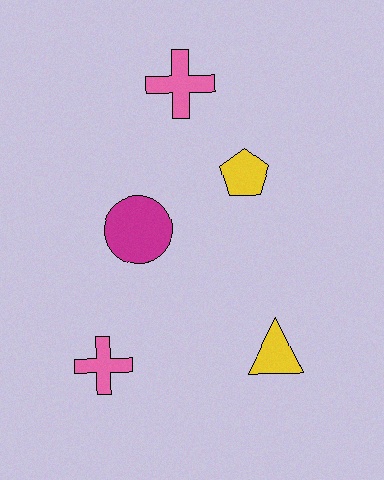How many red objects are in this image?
There are no red objects.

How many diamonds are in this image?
There are no diamonds.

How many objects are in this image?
There are 5 objects.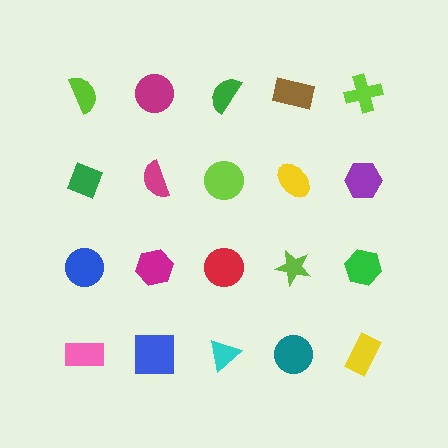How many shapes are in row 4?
5 shapes.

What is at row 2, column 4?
A yellow ellipse.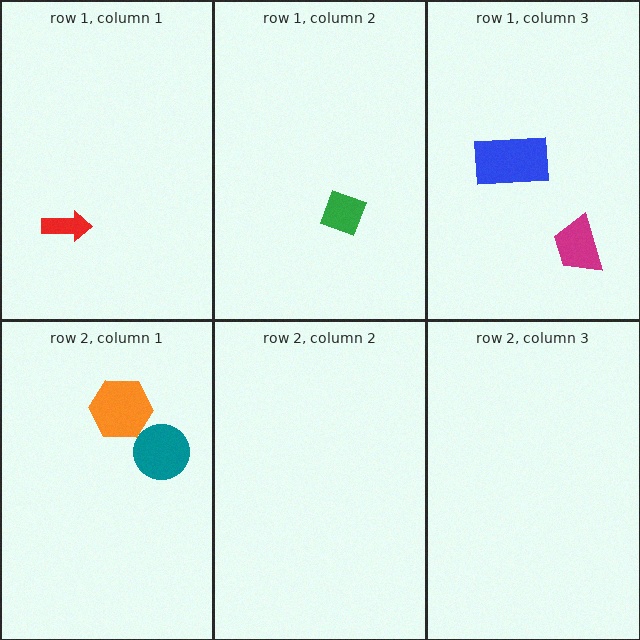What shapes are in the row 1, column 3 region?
The magenta trapezoid, the blue rectangle.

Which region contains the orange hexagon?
The row 2, column 1 region.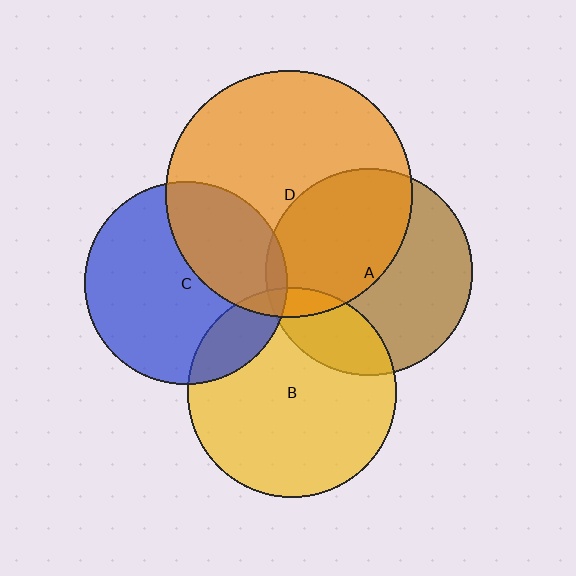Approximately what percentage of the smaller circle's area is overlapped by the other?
Approximately 5%.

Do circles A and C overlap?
Yes.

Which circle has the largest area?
Circle D (orange).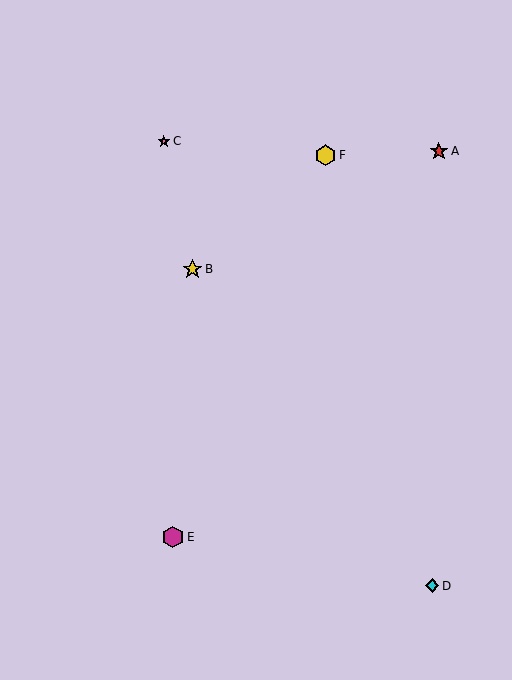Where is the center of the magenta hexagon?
The center of the magenta hexagon is at (173, 537).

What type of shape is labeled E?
Shape E is a magenta hexagon.